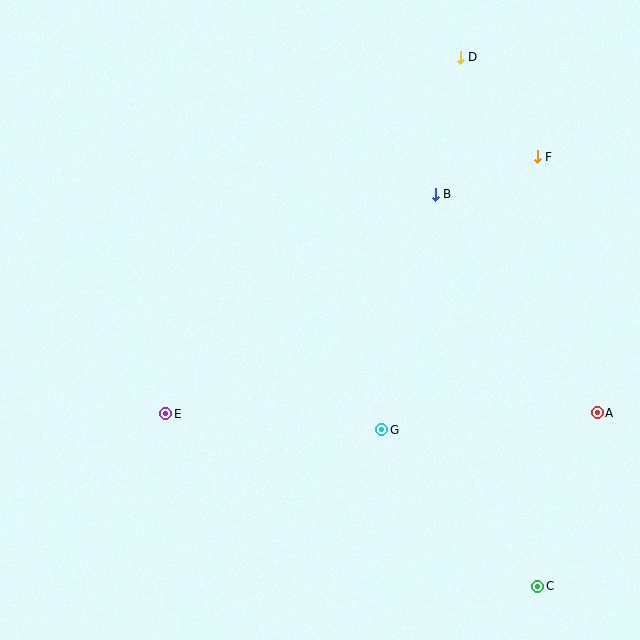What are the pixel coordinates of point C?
Point C is at (538, 586).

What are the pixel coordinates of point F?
Point F is at (537, 157).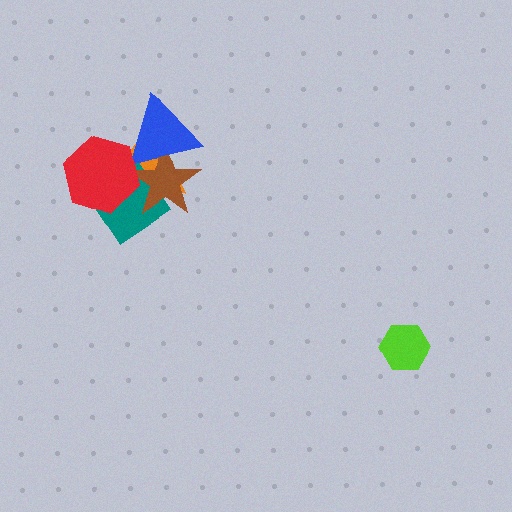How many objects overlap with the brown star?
4 objects overlap with the brown star.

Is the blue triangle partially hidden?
Yes, it is partially covered by another shape.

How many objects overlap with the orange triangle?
4 objects overlap with the orange triangle.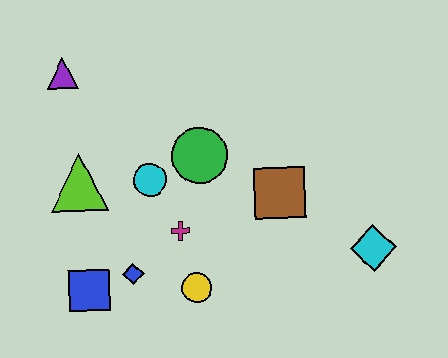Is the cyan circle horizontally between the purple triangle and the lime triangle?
No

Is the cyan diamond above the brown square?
No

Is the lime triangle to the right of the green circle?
No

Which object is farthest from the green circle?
The cyan diamond is farthest from the green circle.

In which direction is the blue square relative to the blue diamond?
The blue square is to the left of the blue diamond.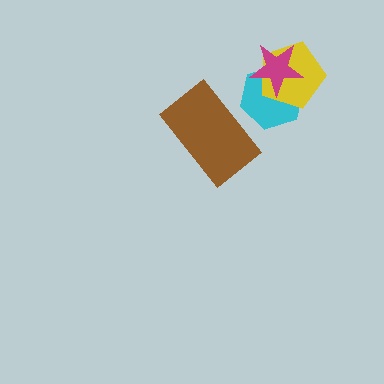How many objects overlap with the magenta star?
2 objects overlap with the magenta star.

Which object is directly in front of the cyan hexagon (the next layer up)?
The yellow pentagon is directly in front of the cyan hexagon.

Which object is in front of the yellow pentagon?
The magenta star is in front of the yellow pentagon.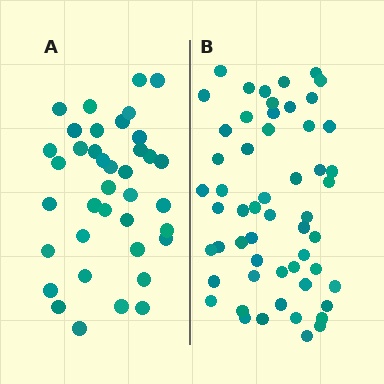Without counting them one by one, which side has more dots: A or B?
Region B (the right region) has more dots.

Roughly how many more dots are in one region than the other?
Region B has approximately 15 more dots than region A.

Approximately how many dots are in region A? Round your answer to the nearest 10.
About 40 dots. (The exact count is 38, which rounds to 40.)